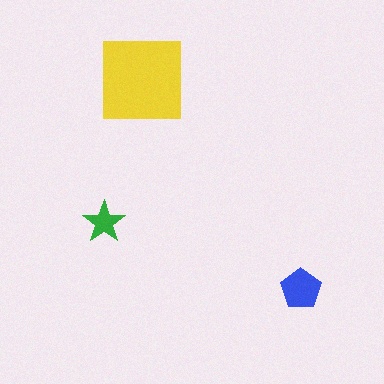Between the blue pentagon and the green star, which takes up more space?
The blue pentagon.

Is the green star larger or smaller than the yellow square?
Smaller.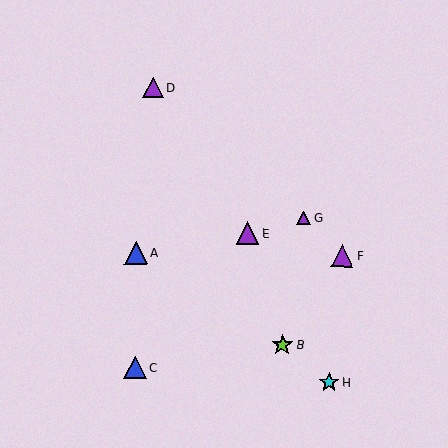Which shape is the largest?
The blue triangle (labeled C) is the largest.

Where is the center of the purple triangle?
The center of the purple triangle is at (342, 256).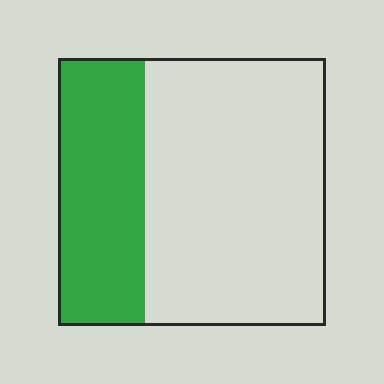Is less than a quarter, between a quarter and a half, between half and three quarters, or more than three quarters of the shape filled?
Between a quarter and a half.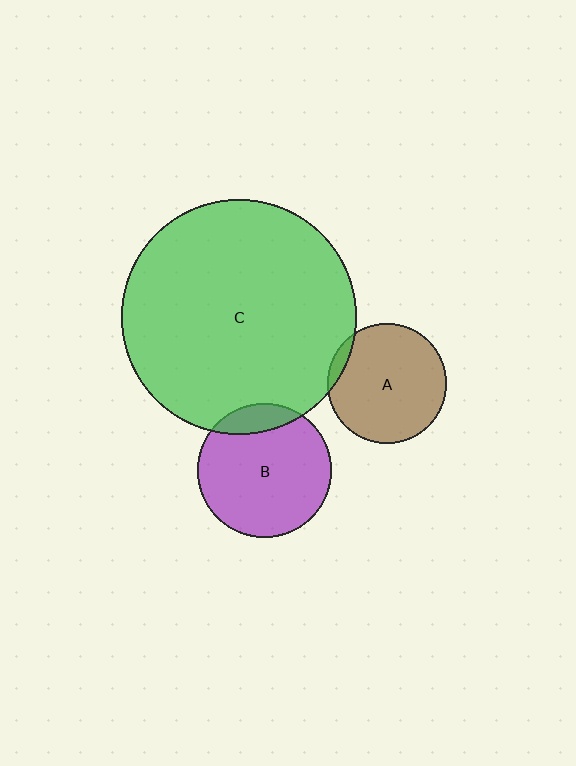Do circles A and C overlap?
Yes.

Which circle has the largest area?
Circle C (green).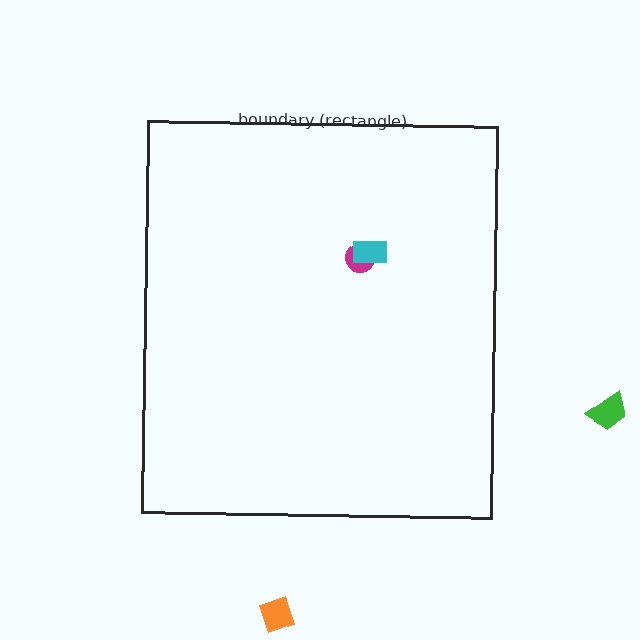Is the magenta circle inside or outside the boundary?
Inside.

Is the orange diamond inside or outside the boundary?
Outside.